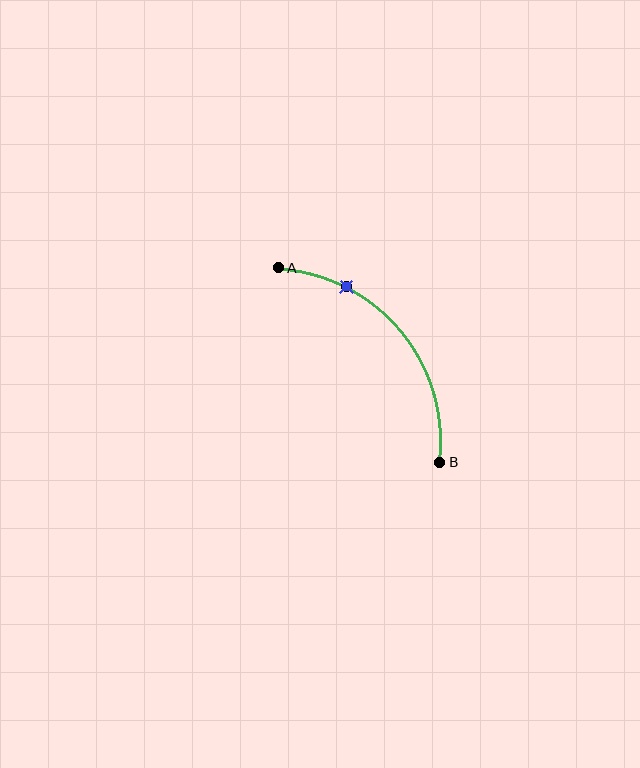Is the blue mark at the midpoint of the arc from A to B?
No. The blue mark lies on the arc but is closer to endpoint A. The arc midpoint would be at the point on the curve equidistant along the arc from both A and B.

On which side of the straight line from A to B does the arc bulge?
The arc bulges above and to the right of the straight line connecting A and B.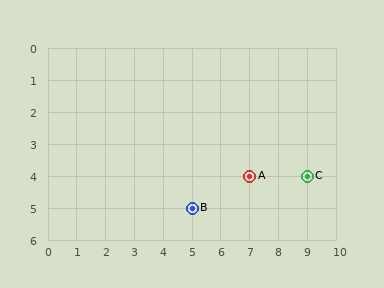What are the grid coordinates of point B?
Point B is at grid coordinates (5, 5).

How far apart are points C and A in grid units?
Points C and A are 2 columns apart.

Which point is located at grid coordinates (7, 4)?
Point A is at (7, 4).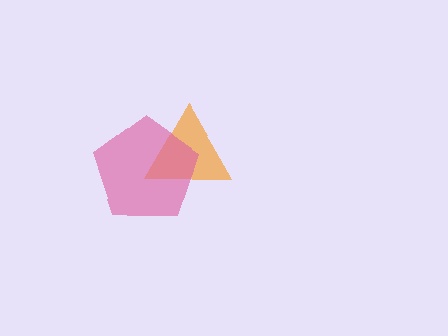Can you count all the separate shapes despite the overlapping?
Yes, there are 2 separate shapes.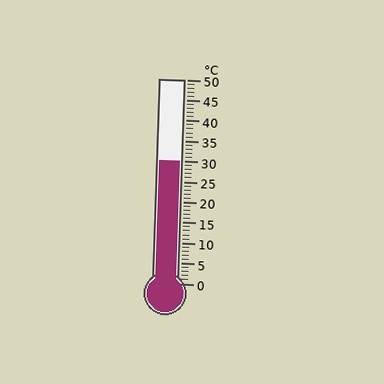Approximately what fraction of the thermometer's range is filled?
The thermometer is filled to approximately 60% of its range.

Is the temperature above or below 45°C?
The temperature is below 45°C.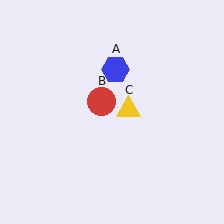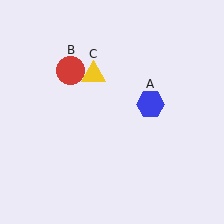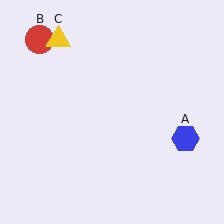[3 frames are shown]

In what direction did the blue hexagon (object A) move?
The blue hexagon (object A) moved down and to the right.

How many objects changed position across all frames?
3 objects changed position: blue hexagon (object A), red circle (object B), yellow triangle (object C).